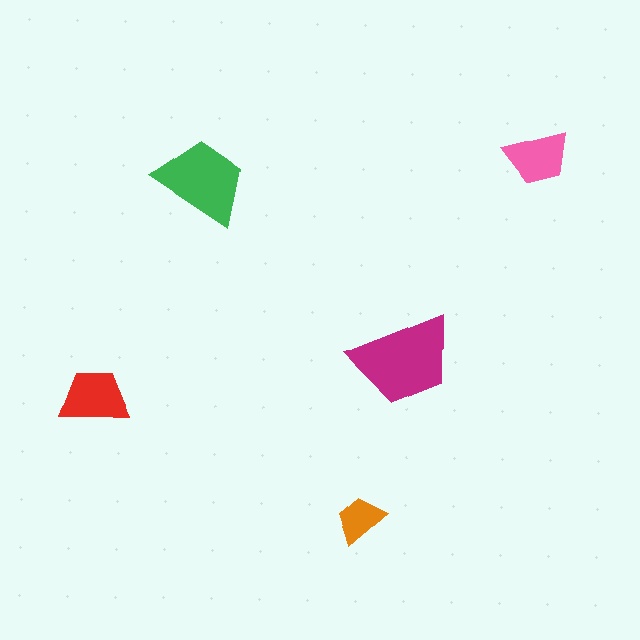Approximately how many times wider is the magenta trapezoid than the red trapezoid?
About 1.5 times wider.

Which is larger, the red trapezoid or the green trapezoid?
The green one.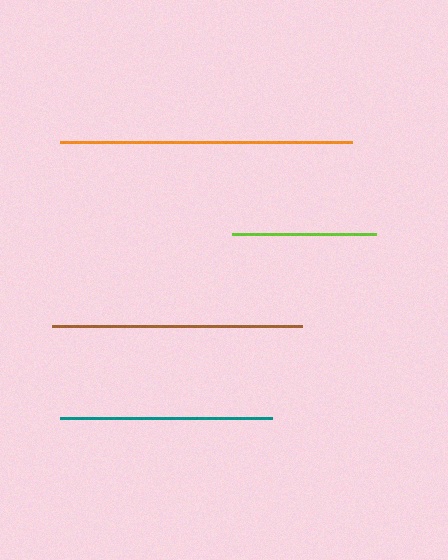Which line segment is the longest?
The orange line is the longest at approximately 293 pixels.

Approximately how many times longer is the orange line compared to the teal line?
The orange line is approximately 1.4 times the length of the teal line.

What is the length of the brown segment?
The brown segment is approximately 250 pixels long.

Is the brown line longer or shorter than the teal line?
The brown line is longer than the teal line.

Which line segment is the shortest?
The lime line is the shortest at approximately 144 pixels.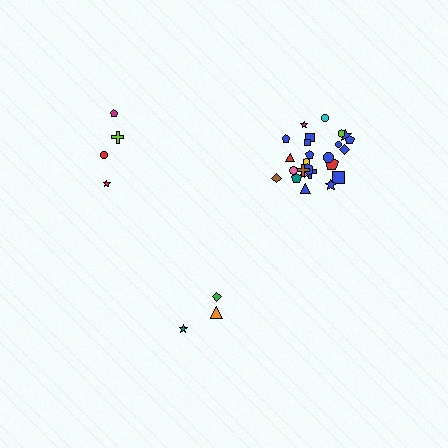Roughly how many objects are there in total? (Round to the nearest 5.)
Roughly 30 objects in total.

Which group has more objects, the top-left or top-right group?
The top-right group.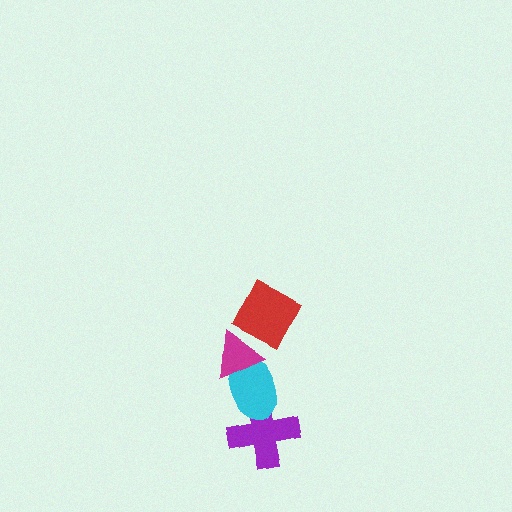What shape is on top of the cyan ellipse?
The magenta triangle is on top of the cyan ellipse.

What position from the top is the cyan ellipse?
The cyan ellipse is 3rd from the top.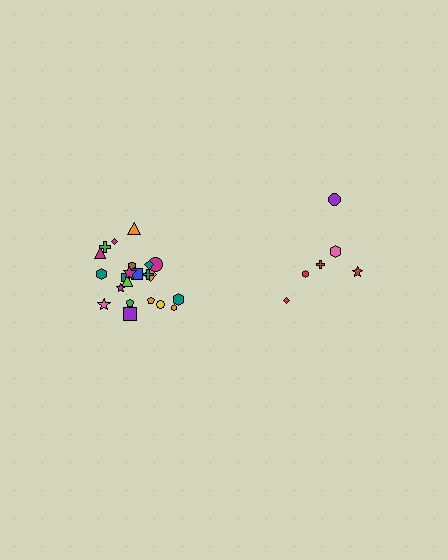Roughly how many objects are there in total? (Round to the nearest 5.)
Roughly 30 objects in total.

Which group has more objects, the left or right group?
The left group.